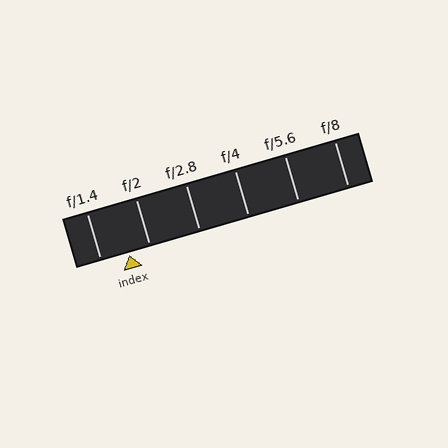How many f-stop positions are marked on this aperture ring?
There are 6 f-stop positions marked.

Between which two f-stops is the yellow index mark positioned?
The index mark is between f/1.4 and f/2.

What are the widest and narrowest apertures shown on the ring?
The widest aperture shown is f/1.4 and the narrowest is f/8.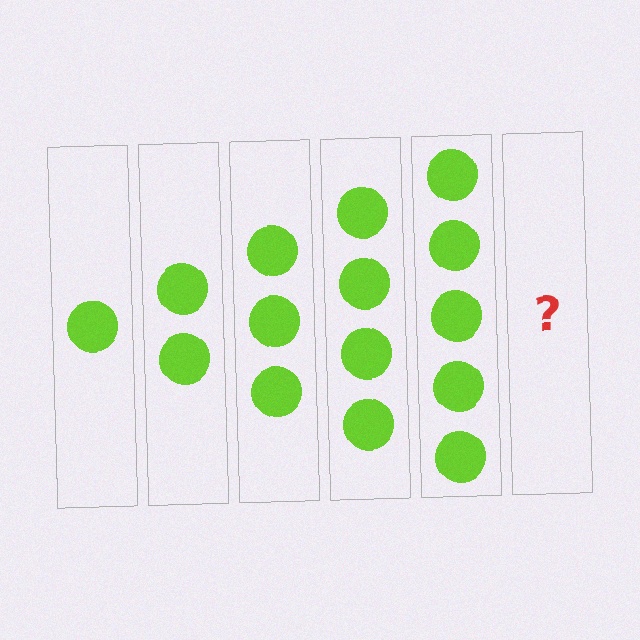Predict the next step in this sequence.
The next step is 6 circles.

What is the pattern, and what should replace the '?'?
The pattern is that each step adds one more circle. The '?' should be 6 circles.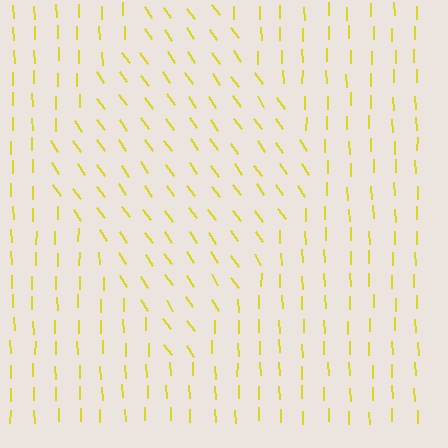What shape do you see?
I see a diamond.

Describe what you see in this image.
The image is filled with small yellow line segments. A diamond region in the image has lines oriented differently from the surrounding lines, creating a visible texture boundary.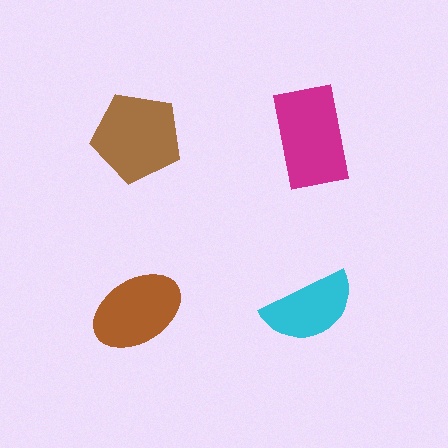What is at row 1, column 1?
A brown pentagon.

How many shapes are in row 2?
2 shapes.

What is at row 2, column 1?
A brown ellipse.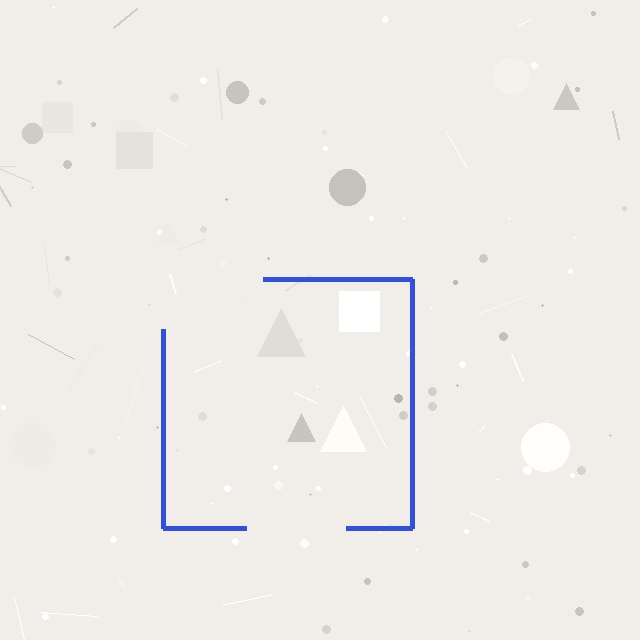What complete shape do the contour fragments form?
The contour fragments form a square.